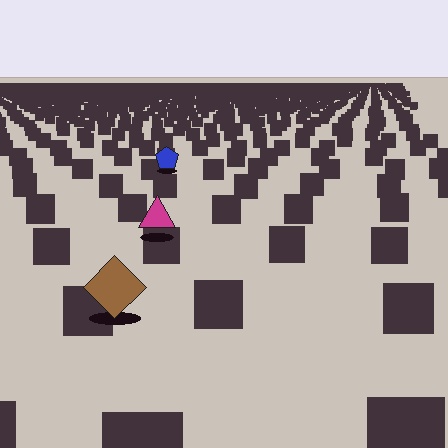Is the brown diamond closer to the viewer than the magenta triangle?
Yes. The brown diamond is closer — you can tell from the texture gradient: the ground texture is coarser near it.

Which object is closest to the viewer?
The brown diamond is closest. The texture marks near it are larger and more spread out.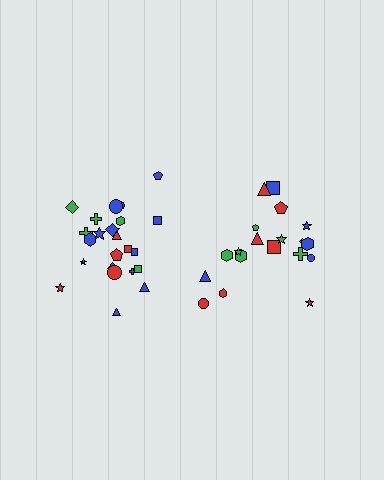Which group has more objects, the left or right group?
The left group.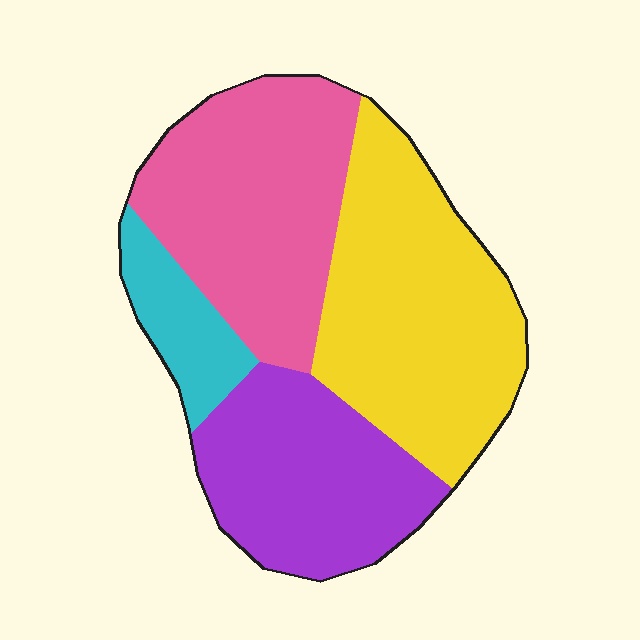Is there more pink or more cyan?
Pink.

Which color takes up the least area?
Cyan, at roughly 10%.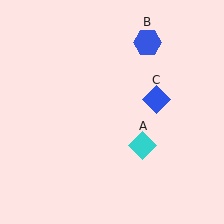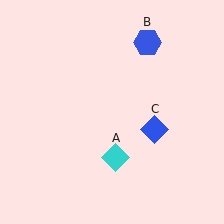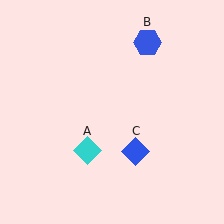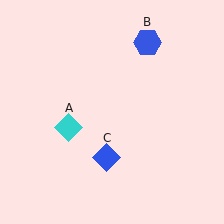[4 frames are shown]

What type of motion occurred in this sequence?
The cyan diamond (object A), blue diamond (object C) rotated clockwise around the center of the scene.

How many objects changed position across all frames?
2 objects changed position: cyan diamond (object A), blue diamond (object C).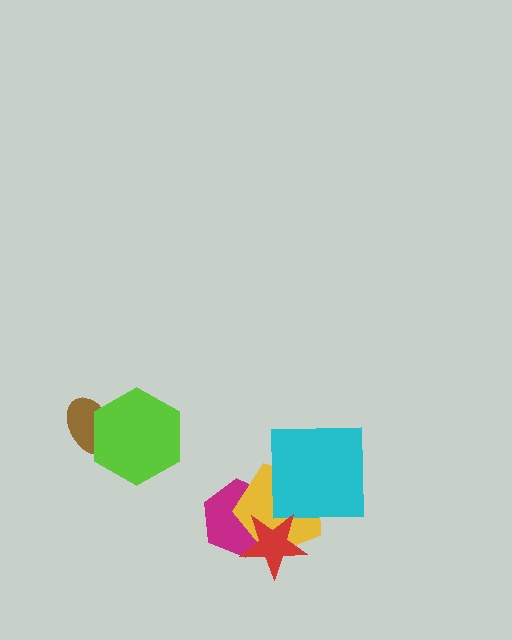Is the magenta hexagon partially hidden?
Yes, it is partially covered by another shape.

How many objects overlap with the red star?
2 objects overlap with the red star.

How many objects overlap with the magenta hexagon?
2 objects overlap with the magenta hexagon.